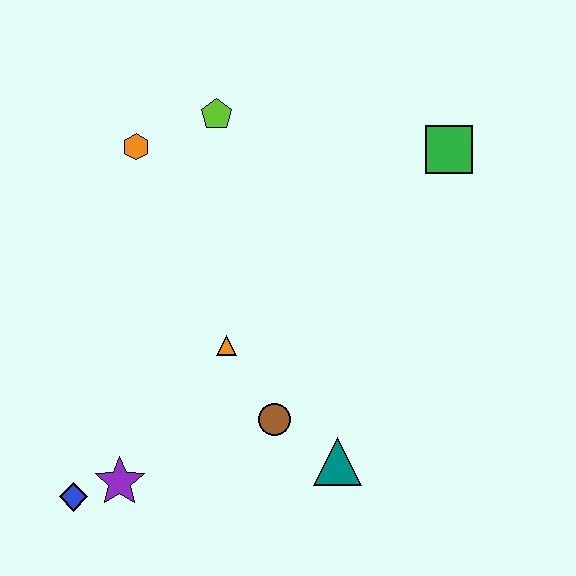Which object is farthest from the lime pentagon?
The blue diamond is farthest from the lime pentagon.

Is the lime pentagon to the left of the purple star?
No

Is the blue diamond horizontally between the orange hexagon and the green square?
No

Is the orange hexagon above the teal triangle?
Yes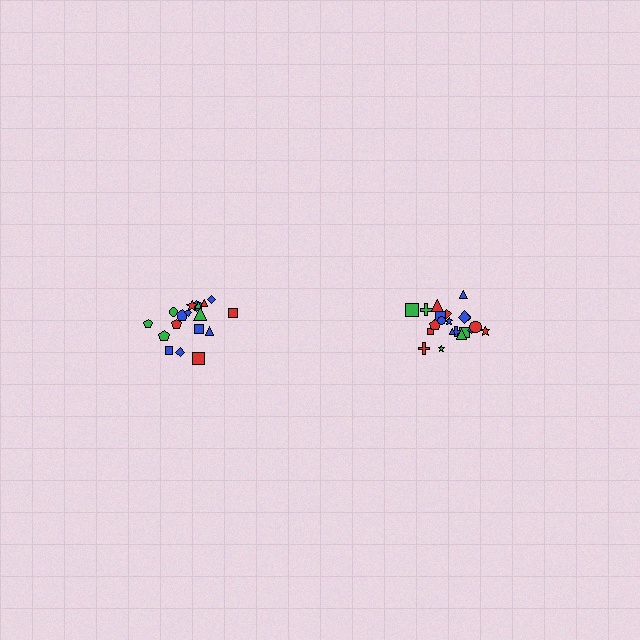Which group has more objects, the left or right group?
The right group.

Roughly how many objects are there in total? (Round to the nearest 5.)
Roughly 40 objects in total.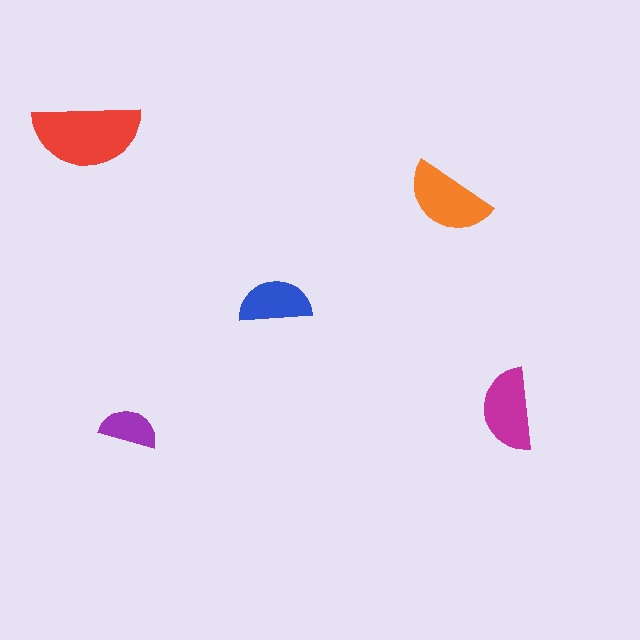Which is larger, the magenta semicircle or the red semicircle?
The red one.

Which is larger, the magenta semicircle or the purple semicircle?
The magenta one.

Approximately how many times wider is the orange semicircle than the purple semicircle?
About 1.5 times wider.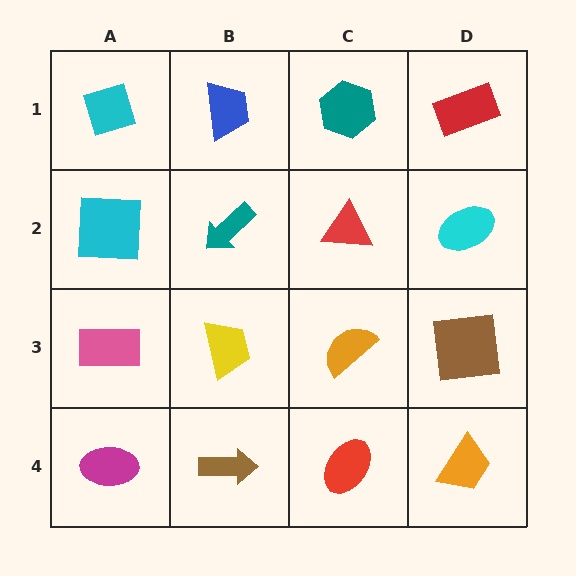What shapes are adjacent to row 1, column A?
A cyan square (row 2, column A), a blue trapezoid (row 1, column B).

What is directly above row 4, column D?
A brown square.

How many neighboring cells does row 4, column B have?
3.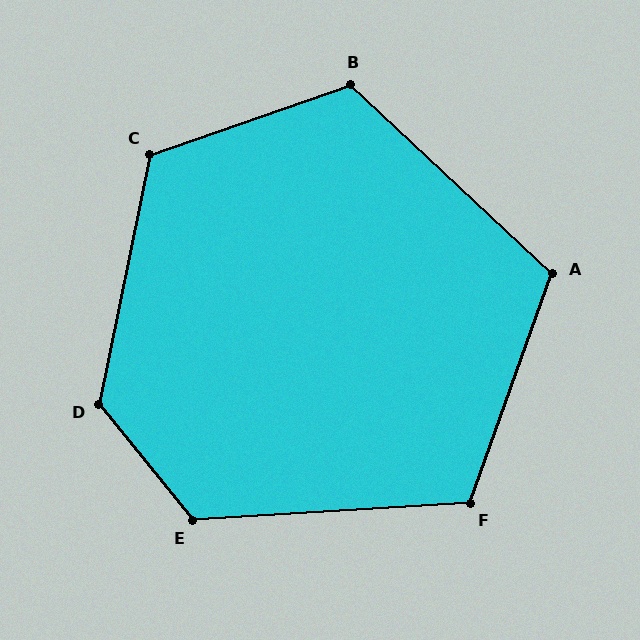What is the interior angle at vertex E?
Approximately 126 degrees (obtuse).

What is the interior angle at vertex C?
Approximately 121 degrees (obtuse).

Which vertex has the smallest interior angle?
F, at approximately 113 degrees.